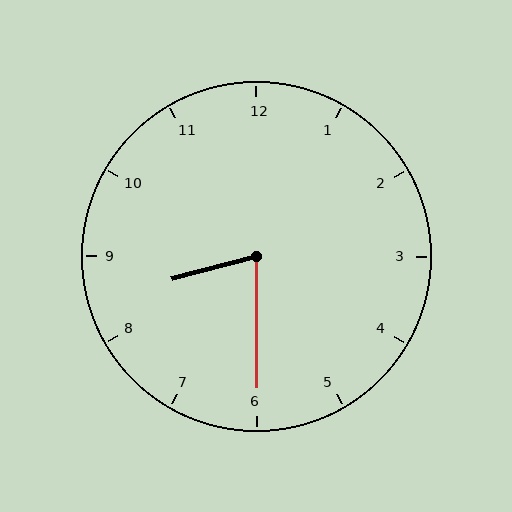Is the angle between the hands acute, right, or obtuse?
It is acute.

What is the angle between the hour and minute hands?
Approximately 75 degrees.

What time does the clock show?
8:30.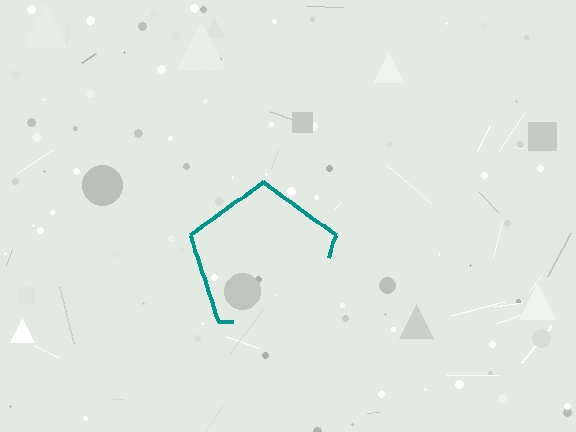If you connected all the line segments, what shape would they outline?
They would outline a pentagon.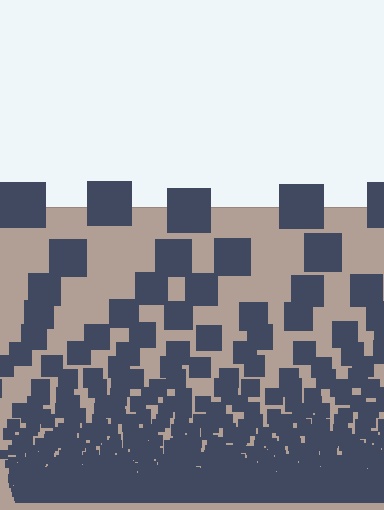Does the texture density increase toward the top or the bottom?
Density increases toward the bottom.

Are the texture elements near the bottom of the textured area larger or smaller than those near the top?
Smaller. The gradient is inverted — elements near the bottom are smaller and denser.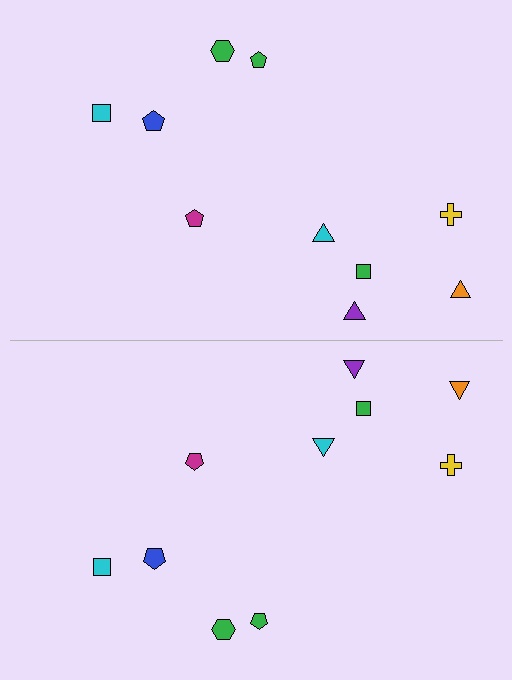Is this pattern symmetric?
Yes, this pattern has bilateral (reflection) symmetry.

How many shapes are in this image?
There are 20 shapes in this image.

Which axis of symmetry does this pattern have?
The pattern has a horizontal axis of symmetry running through the center of the image.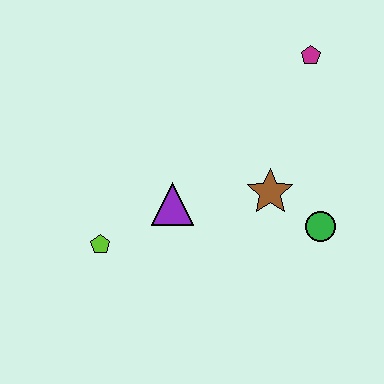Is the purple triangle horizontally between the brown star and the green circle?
No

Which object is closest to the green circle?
The brown star is closest to the green circle.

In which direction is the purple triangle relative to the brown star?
The purple triangle is to the left of the brown star.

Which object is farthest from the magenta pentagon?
The lime pentagon is farthest from the magenta pentagon.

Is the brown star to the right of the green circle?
No